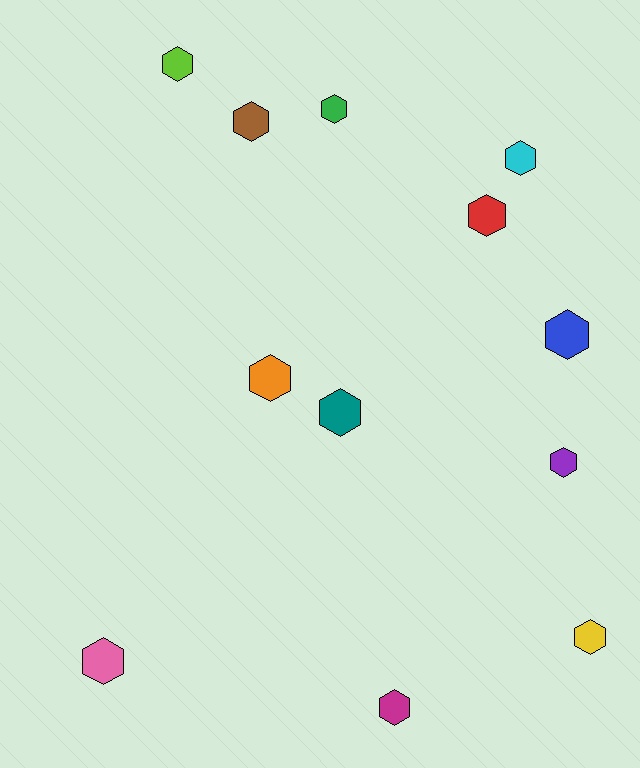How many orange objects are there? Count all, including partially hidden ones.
There is 1 orange object.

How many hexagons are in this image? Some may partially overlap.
There are 12 hexagons.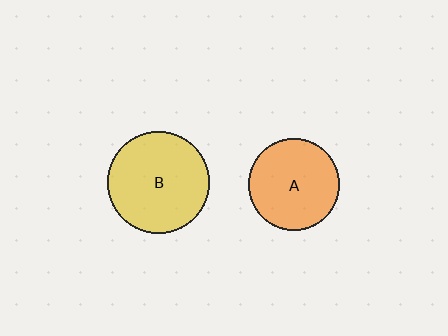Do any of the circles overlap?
No, none of the circles overlap.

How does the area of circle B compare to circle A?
Approximately 1.2 times.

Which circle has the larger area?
Circle B (yellow).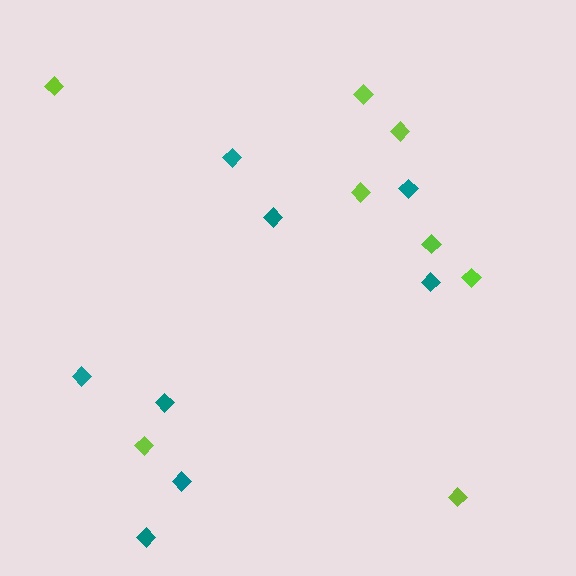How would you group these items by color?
There are 2 groups: one group of teal diamonds (8) and one group of lime diamonds (8).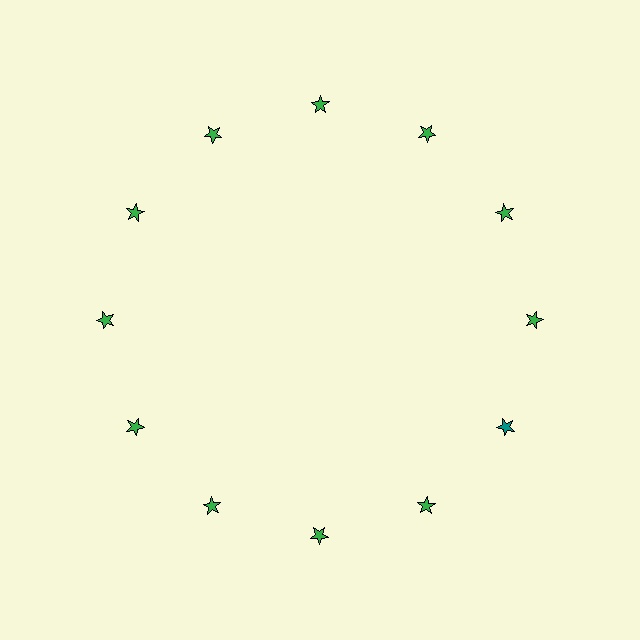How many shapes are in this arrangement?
There are 12 shapes arranged in a ring pattern.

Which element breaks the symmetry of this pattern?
The teal star at roughly the 4 o'clock position breaks the symmetry. All other shapes are green stars.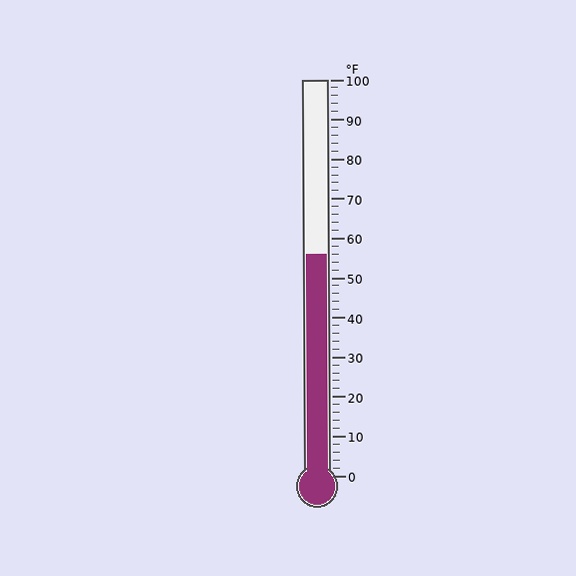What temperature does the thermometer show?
The thermometer shows approximately 56°F.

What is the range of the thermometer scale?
The thermometer scale ranges from 0°F to 100°F.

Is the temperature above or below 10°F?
The temperature is above 10°F.